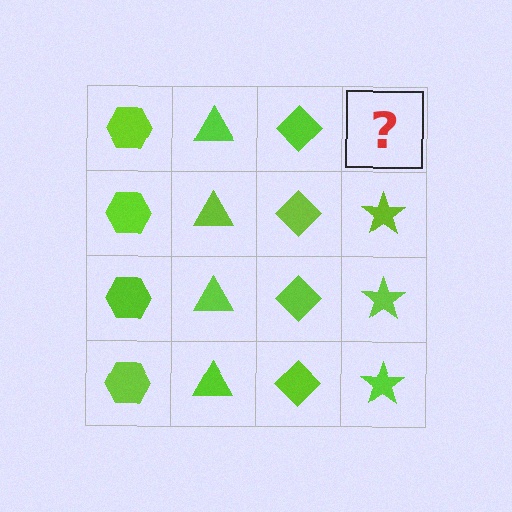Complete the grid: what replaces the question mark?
The question mark should be replaced with a lime star.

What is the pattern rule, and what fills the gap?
The rule is that each column has a consistent shape. The gap should be filled with a lime star.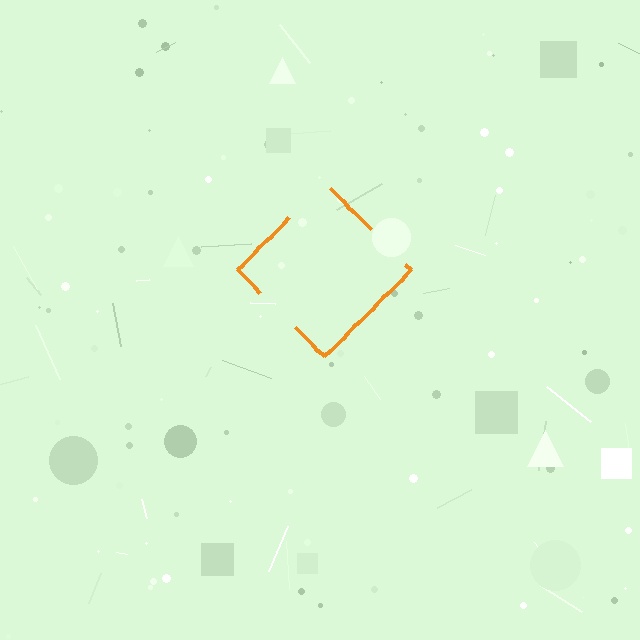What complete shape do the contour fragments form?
The contour fragments form a diamond.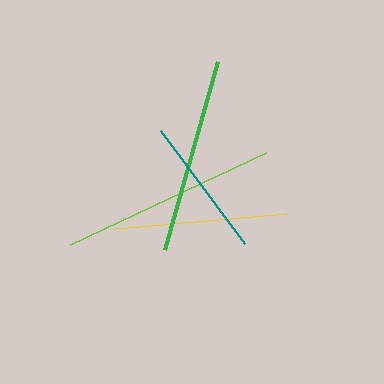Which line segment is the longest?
The lime line is the longest at approximately 217 pixels.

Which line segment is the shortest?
The teal line is the shortest at approximately 140 pixels.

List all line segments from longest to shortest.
From longest to shortest: lime, green, yellow, teal.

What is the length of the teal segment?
The teal segment is approximately 140 pixels long.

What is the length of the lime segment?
The lime segment is approximately 217 pixels long.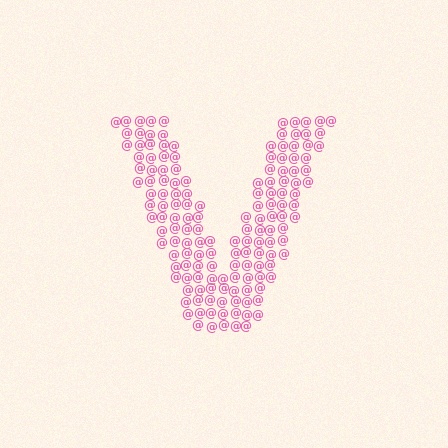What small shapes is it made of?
It is made of small at signs.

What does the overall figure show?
The overall figure shows the letter V.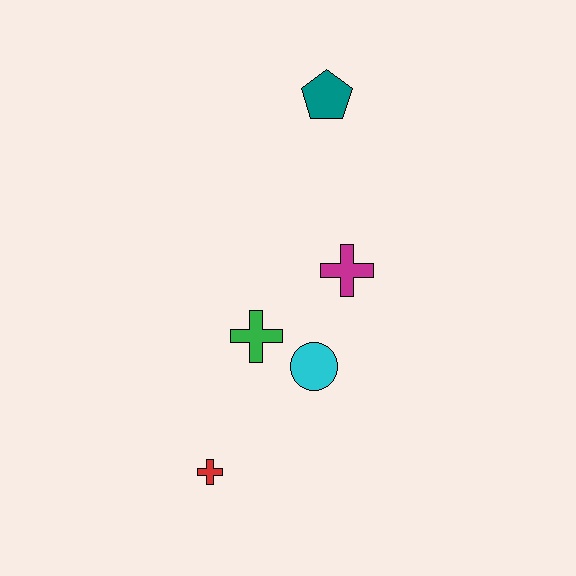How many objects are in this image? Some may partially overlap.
There are 5 objects.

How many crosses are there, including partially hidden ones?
There are 3 crosses.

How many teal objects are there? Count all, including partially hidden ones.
There is 1 teal object.